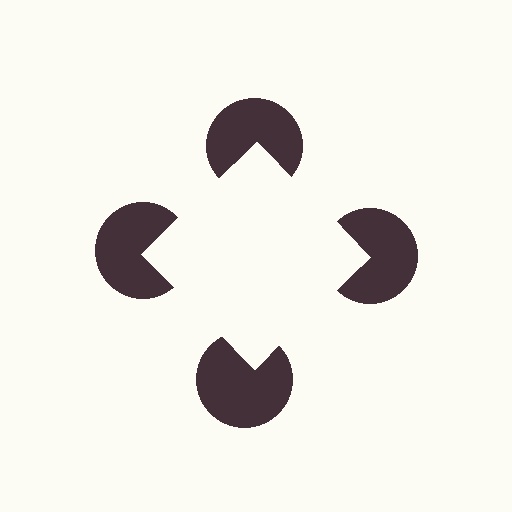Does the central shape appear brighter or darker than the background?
It typically appears slightly brighter than the background, even though no actual brightness change is drawn.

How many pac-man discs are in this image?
There are 4 — one at each vertex of the illusory square.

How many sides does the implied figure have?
4 sides.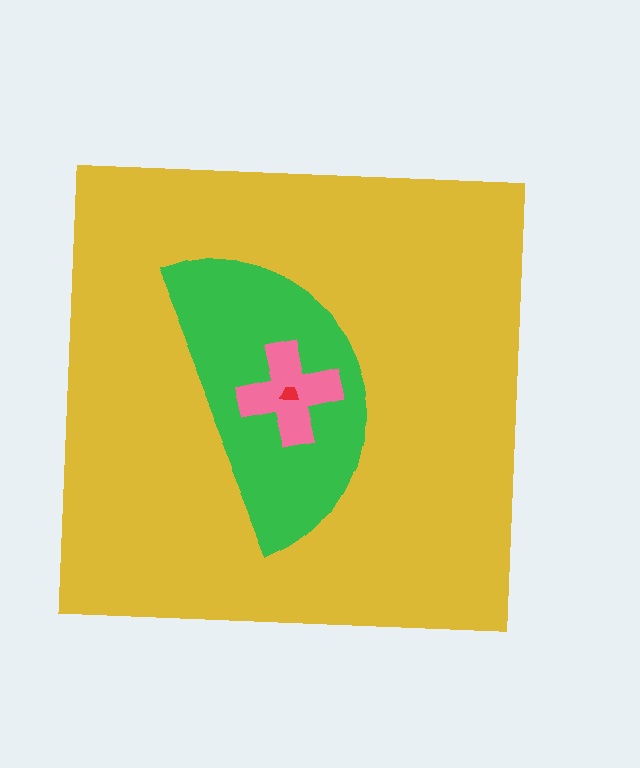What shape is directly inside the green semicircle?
The pink cross.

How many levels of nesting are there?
4.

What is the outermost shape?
The yellow square.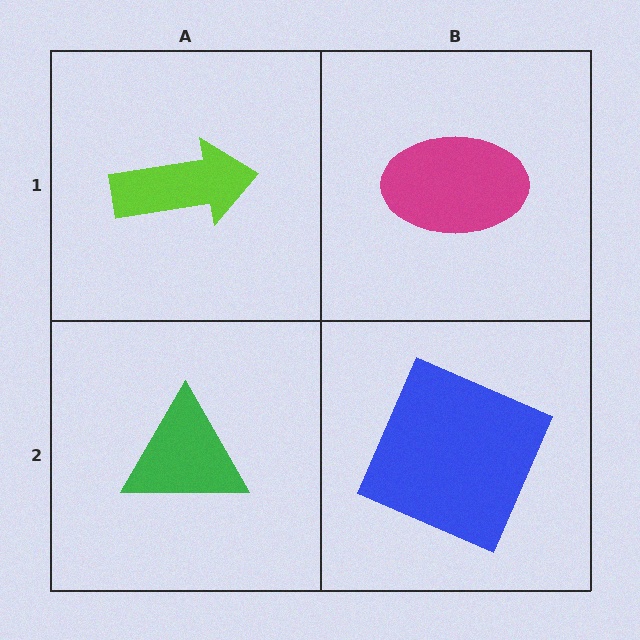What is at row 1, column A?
A lime arrow.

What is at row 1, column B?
A magenta ellipse.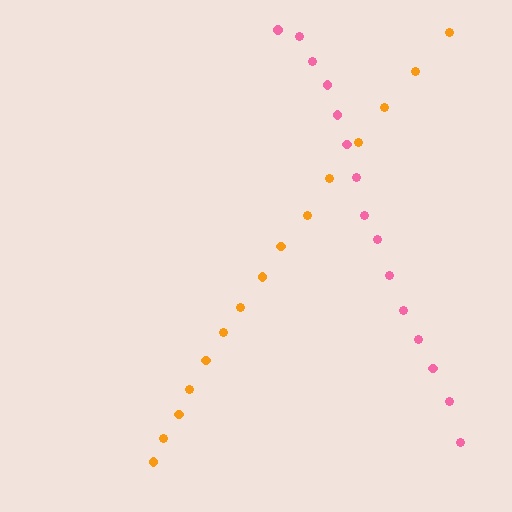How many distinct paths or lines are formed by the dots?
There are 2 distinct paths.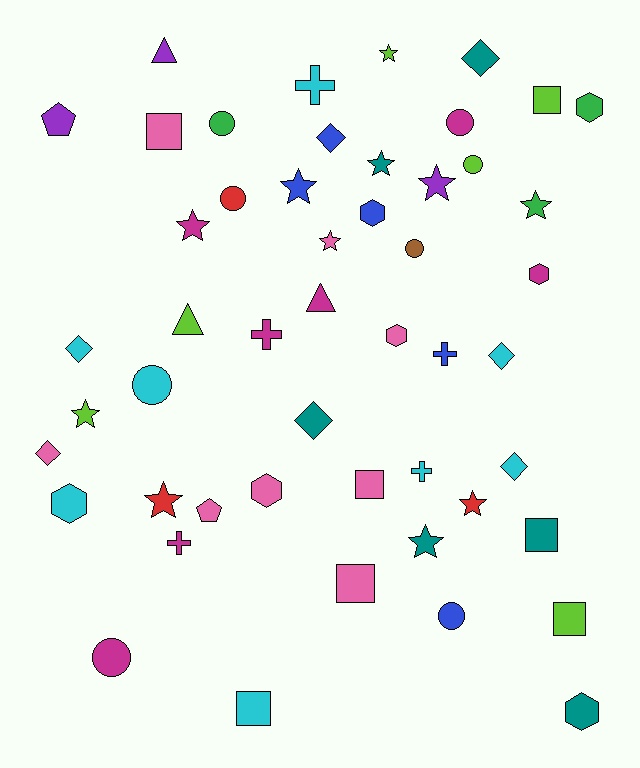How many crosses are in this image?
There are 5 crosses.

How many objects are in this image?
There are 50 objects.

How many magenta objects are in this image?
There are 7 magenta objects.